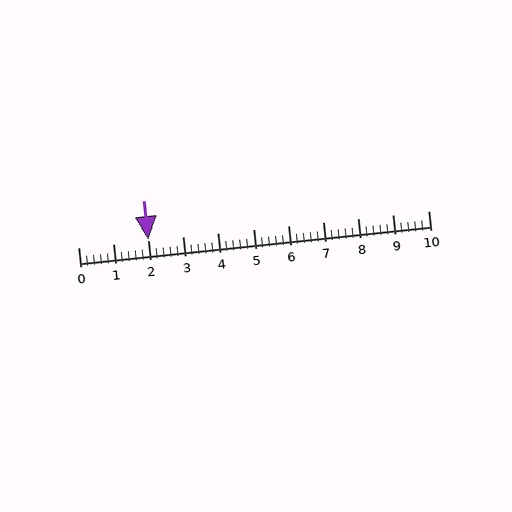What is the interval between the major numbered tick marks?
The major tick marks are spaced 1 units apart.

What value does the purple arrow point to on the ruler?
The purple arrow points to approximately 2.0.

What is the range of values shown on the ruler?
The ruler shows values from 0 to 10.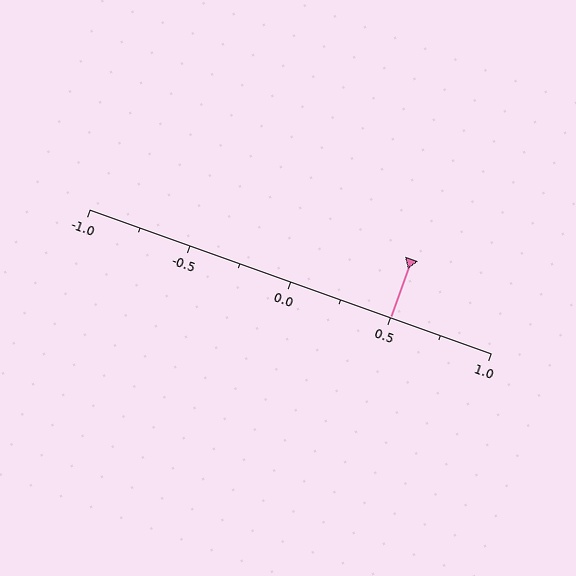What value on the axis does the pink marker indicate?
The marker indicates approximately 0.5.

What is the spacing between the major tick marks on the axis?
The major ticks are spaced 0.5 apart.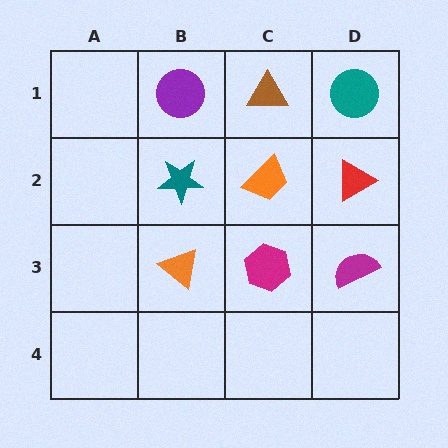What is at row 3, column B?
An orange triangle.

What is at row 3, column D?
A magenta semicircle.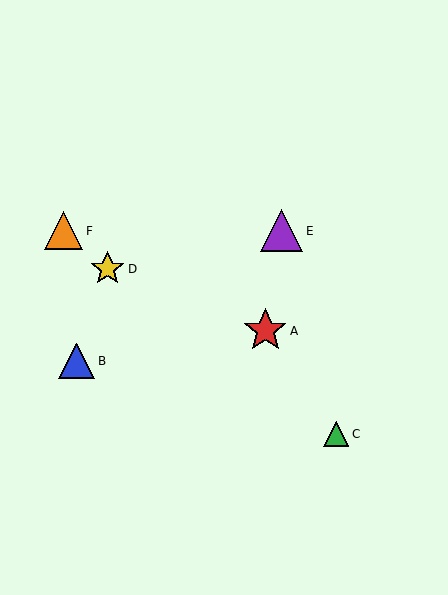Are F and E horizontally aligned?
Yes, both are at y≈231.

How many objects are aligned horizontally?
2 objects (E, F) are aligned horizontally.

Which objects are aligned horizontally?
Objects E, F are aligned horizontally.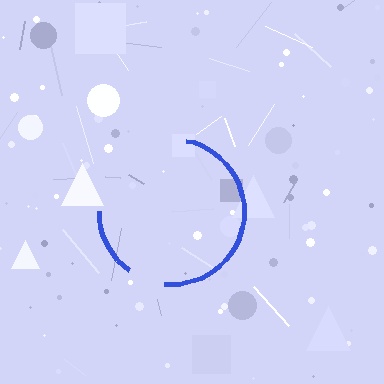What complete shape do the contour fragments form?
The contour fragments form a circle.